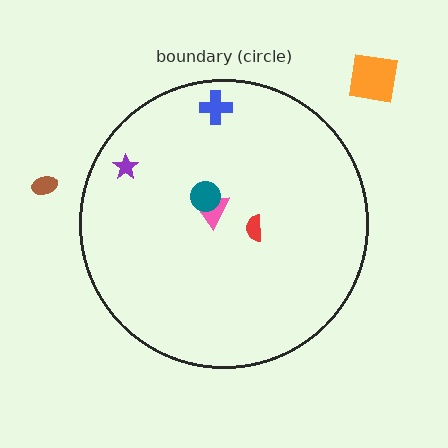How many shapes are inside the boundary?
5 inside, 2 outside.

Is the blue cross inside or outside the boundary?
Inside.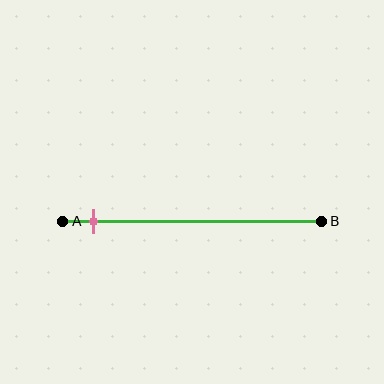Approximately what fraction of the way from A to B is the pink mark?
The pink mark is approximately 10% of the way from A to B.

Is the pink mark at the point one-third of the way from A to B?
No, the mark is at about 10% from A, not at the 33% one-third point.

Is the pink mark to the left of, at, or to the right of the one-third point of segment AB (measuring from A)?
The pink mark is to the left of the one-third point of segment AB.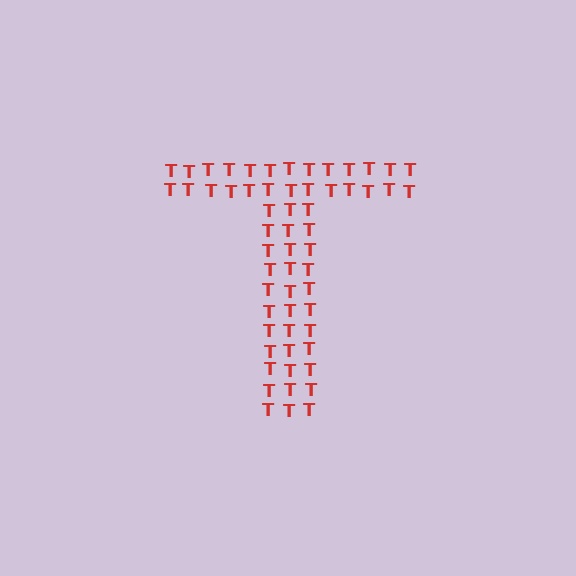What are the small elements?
The small elements are letter T's.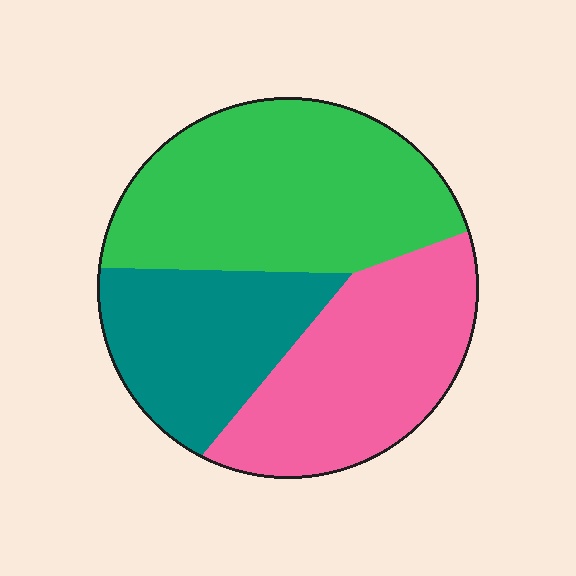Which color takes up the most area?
Green, at roughly 40%.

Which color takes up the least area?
Teal, at roughly 25%.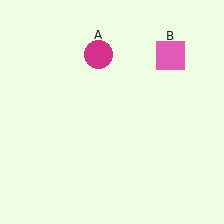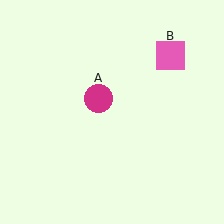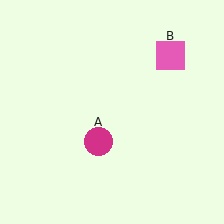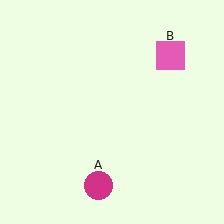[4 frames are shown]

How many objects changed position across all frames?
1 object changed position: magenta circle (object A).